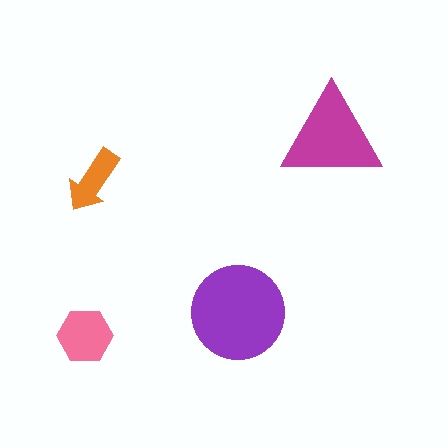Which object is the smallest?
The orange arrow.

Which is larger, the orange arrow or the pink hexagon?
The pink hexagon.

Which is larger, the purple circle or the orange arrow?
The purple circle.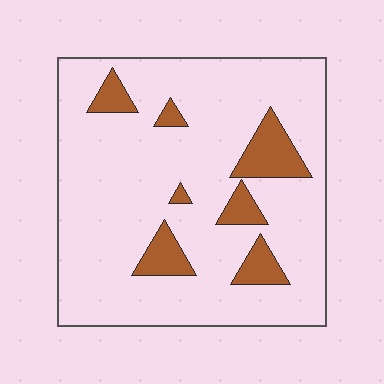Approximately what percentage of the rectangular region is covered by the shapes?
Approximately 15%.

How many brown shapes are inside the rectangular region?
7.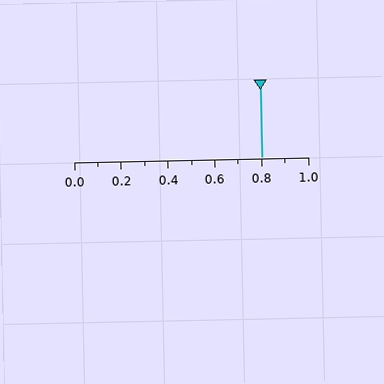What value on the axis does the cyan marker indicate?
The marker indicates approximately 0.8.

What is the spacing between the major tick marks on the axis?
The major ticks are spaced 0.2 apart.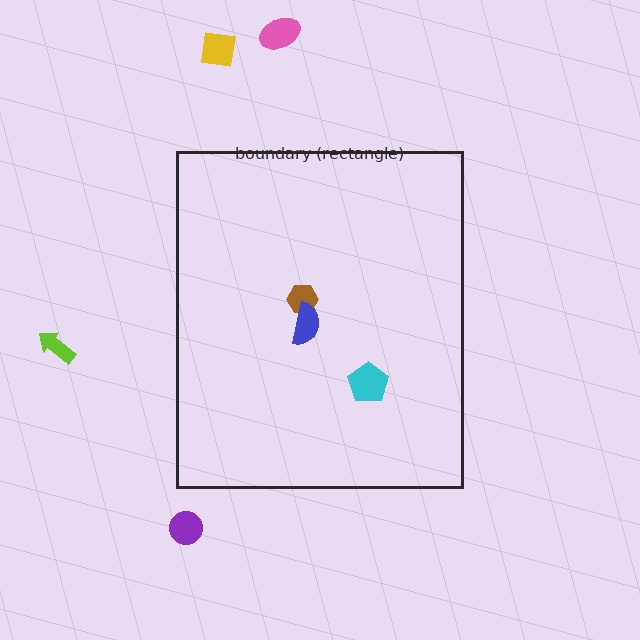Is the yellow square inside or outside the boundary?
Outside.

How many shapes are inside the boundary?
3 inside, 4 outside.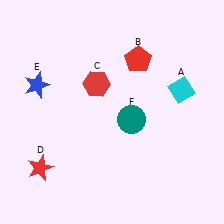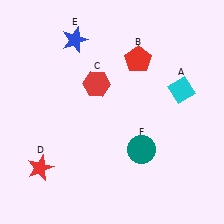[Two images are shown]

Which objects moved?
The objects that moved are: the blue star (E), the teal circle (F).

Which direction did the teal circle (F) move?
The teal circle (F) moved down.